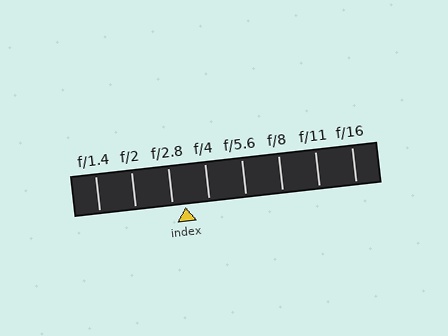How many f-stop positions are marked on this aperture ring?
There are 8 f-stop positions marked.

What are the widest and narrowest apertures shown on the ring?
The widest aperture shown is f/1.4 and the narrowest is f/16.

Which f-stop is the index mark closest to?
The index mark is closest to f/2.8.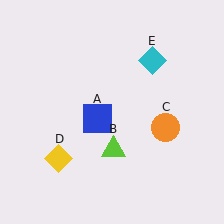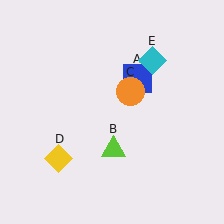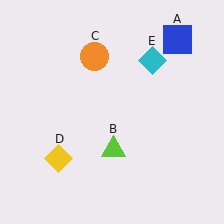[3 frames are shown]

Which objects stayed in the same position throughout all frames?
Lime triangle (object B) and yellow diamond (object D) and cyan diamond (object E) remained stationary.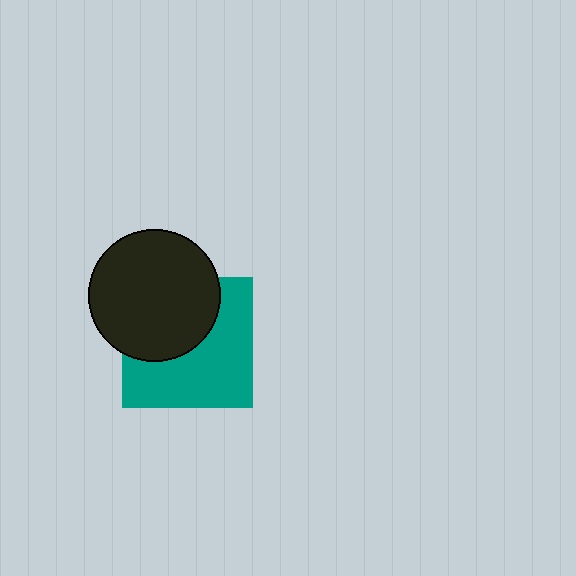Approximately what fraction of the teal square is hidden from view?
Roughly 43% of the teal square is hidden behind the black circle.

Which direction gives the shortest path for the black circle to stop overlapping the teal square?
Moving toward the upper-left gives the shortest separation.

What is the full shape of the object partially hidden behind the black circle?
The partially hidden object is a teal square.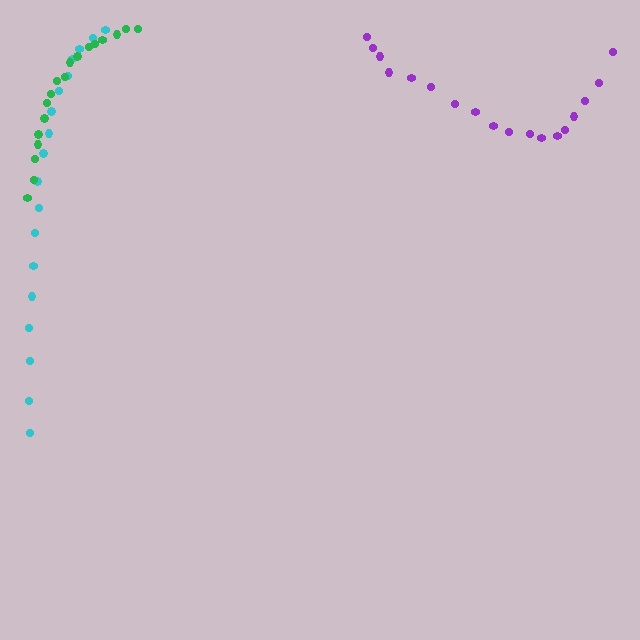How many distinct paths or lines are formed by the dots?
There are 3 distinct paths.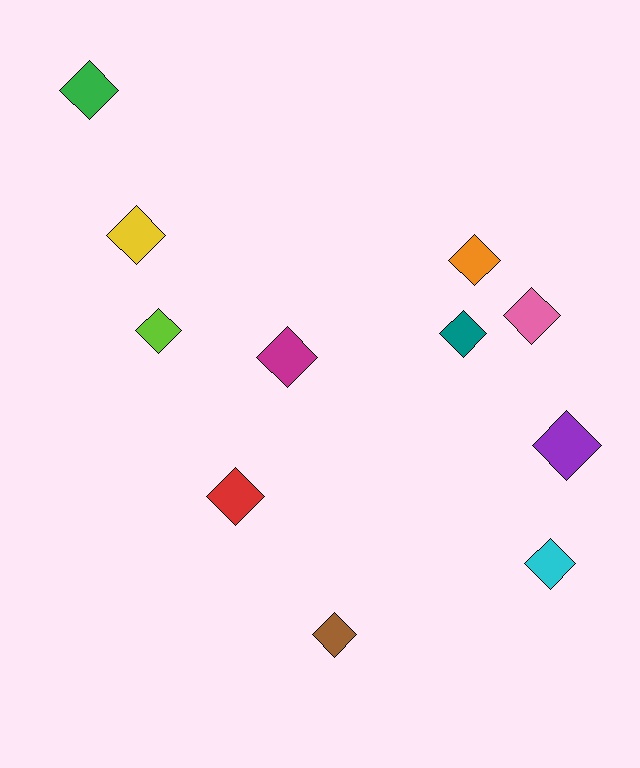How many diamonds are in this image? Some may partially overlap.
There are 11 diamonds.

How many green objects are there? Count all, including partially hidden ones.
There is 1 green object.